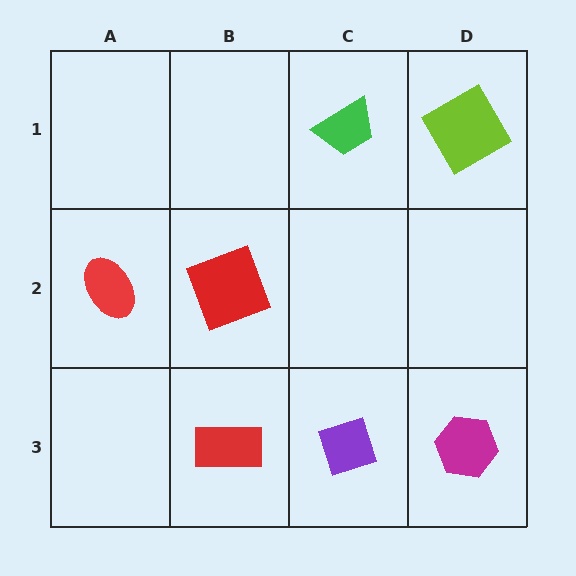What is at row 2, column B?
A red square.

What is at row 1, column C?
A green trapezoid.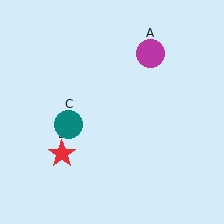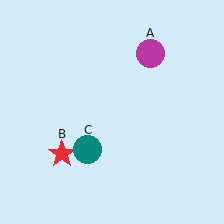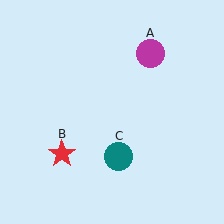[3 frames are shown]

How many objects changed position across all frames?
1 object changed position: teal circle (object C).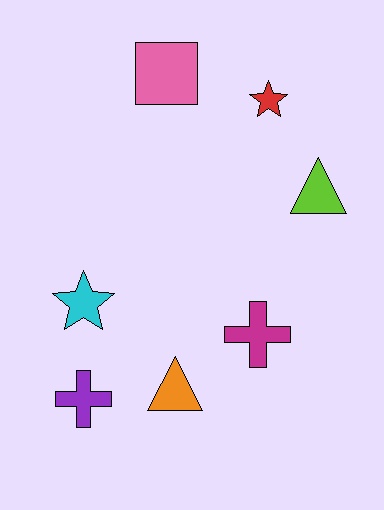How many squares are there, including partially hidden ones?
There is 1 square.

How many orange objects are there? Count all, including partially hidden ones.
There is 1 orange object.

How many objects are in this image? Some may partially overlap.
There are 7 objects.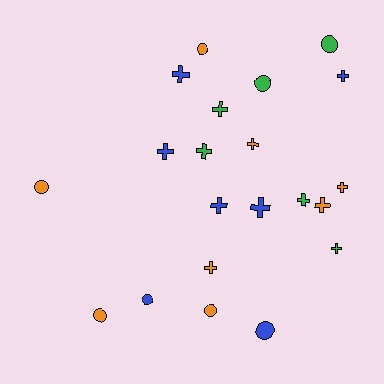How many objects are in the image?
There are 21 objects.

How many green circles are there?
There are 2 green circles.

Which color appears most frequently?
Orange, with 8 objects.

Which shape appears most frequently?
Cross, with 13 objects.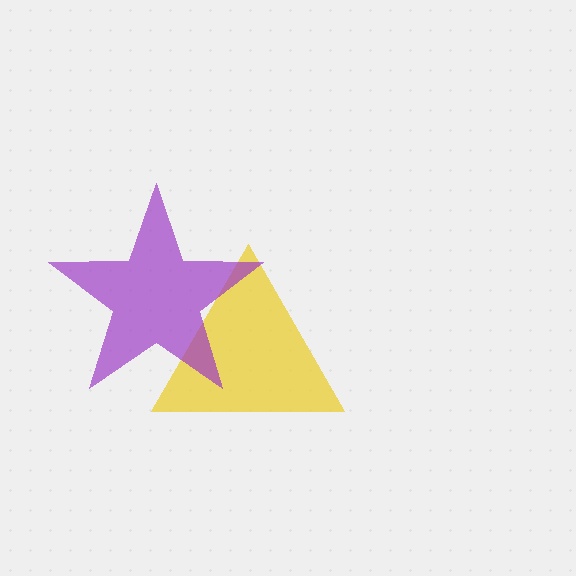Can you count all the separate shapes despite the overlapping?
Yes, there are 2 separate shapes.